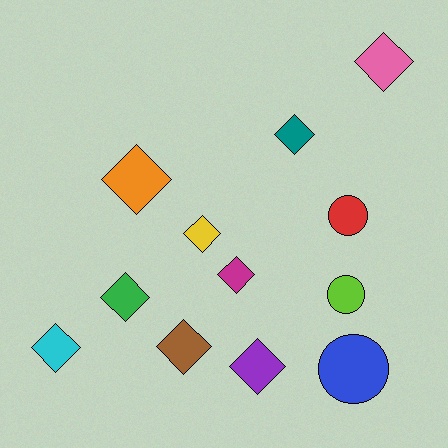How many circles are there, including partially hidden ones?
There are 3 circles.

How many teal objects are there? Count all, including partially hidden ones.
There is 1 teal object.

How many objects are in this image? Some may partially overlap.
There are 12 objects.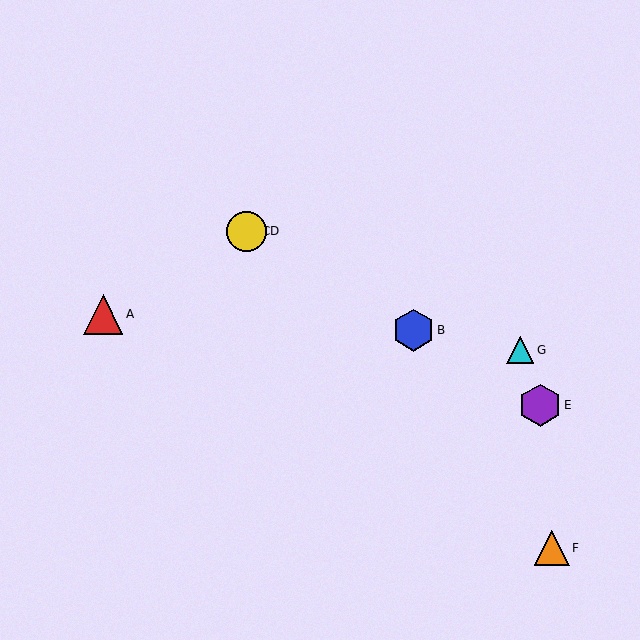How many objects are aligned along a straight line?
4 objects (B, C, D, E) are aligned along a straight line.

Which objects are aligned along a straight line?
Objects B, C, D, E are aligned along a straight line.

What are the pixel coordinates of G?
Object G is at (520, 350).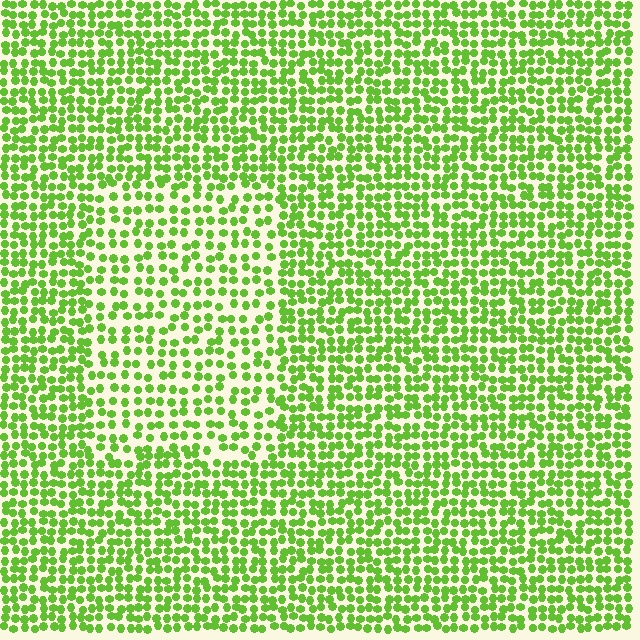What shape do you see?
I see a rectangle.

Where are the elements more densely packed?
The elements are more densely packed outside the rectangle boundary.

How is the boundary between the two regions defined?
The boundary is defined by a change in element density (approximately 1.6x ratio). All elements are the same color, size, and shape.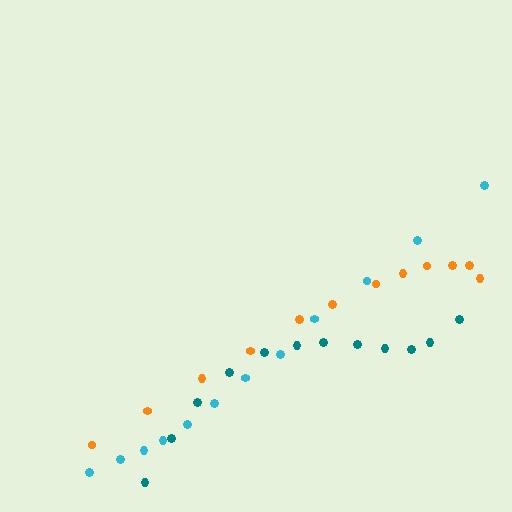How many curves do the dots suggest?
There are 3 distinct paths.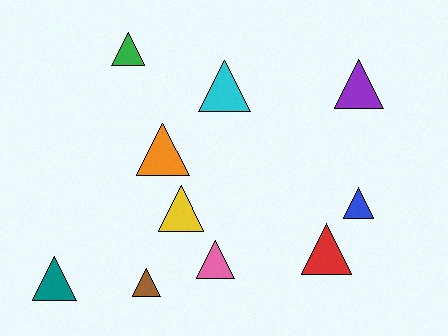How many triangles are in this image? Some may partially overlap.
There are 10 triangles.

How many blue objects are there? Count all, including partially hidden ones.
There is 1 blue object.